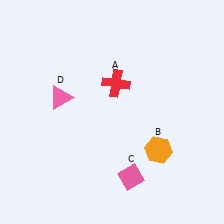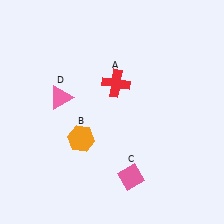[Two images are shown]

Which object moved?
The orange hexagon (B) moved left.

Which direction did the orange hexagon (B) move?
The orange hexagon (B) moved left.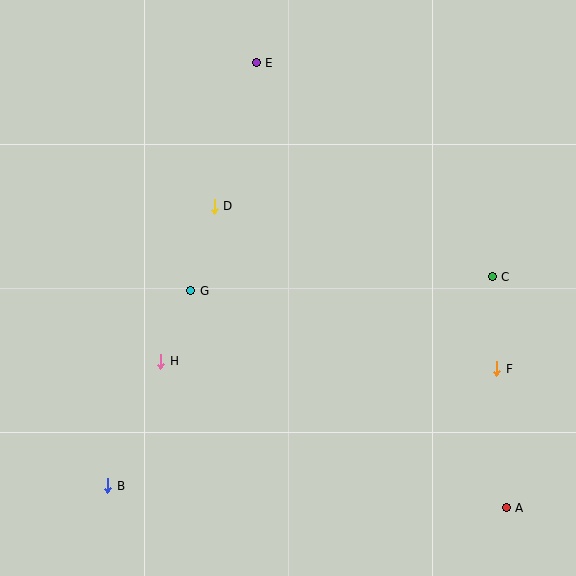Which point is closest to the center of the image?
Point G at (191, 291) is closest to the center.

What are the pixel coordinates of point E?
Point E is at (256, 63).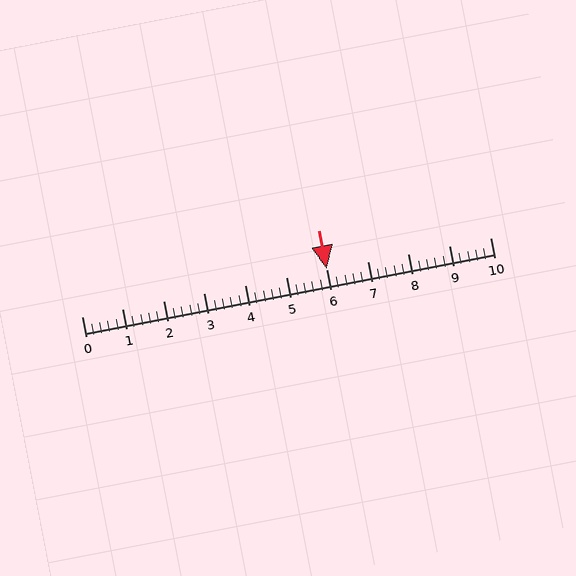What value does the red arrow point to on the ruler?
The red arrow points to approximately 6.0.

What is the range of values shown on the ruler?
The ruler shows values from 0 to 10.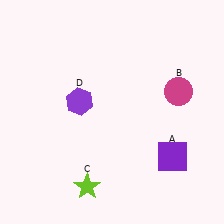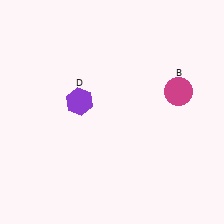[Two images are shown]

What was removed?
The purple square (A), the lime star (C) were removed in Image 2.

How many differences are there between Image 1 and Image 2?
There are 2 differences between the two images.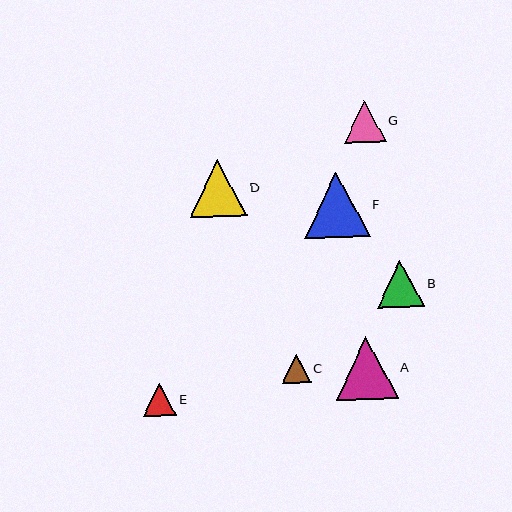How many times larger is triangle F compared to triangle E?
Triangle F is approximately 2.0 times the size of triangle E.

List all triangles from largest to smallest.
From largest to smallest: F, A, D, B, G, E, C.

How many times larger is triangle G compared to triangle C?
Triangle G is approximately 1.5 times the size of triangle C.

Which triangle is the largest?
Triangle F is the largest with a size of approximately 66 pixels.